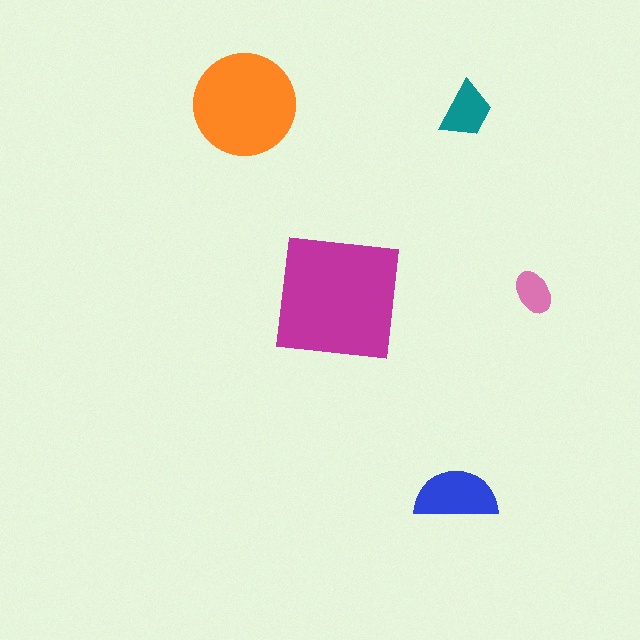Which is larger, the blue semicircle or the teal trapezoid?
The blue semicircle.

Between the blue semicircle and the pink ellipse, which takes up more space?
The blue semicircle.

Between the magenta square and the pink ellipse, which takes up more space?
The magenta square.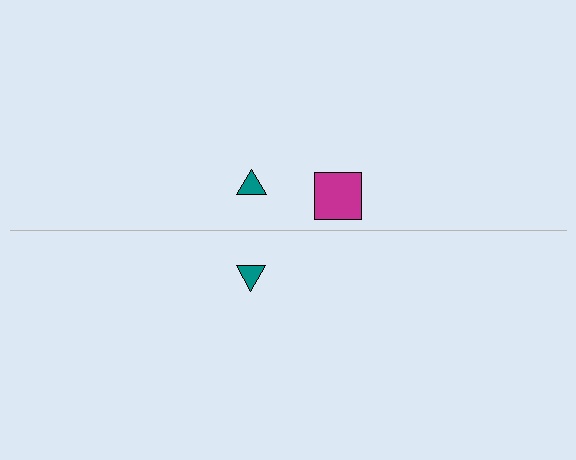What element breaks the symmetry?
A magenta square is missing from the bottom side.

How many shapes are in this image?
There are 3 shapes in this image.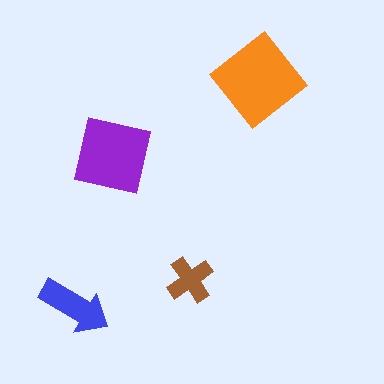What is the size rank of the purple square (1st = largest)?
2nd.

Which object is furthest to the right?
The orange diamond is rightmost.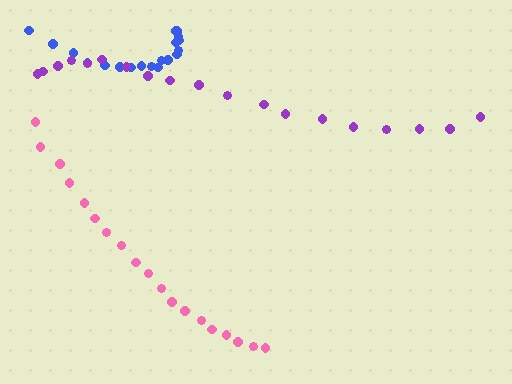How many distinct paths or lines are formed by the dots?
There are 3 distinct paths.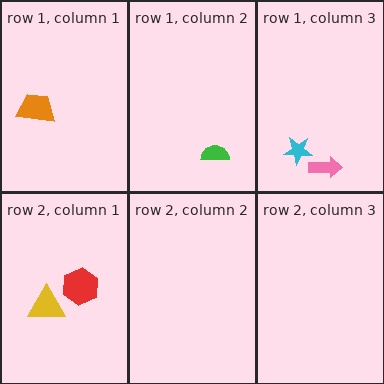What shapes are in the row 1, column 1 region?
The orange trapezoid.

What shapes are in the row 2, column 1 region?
The yellow triangle, the red hexagon.